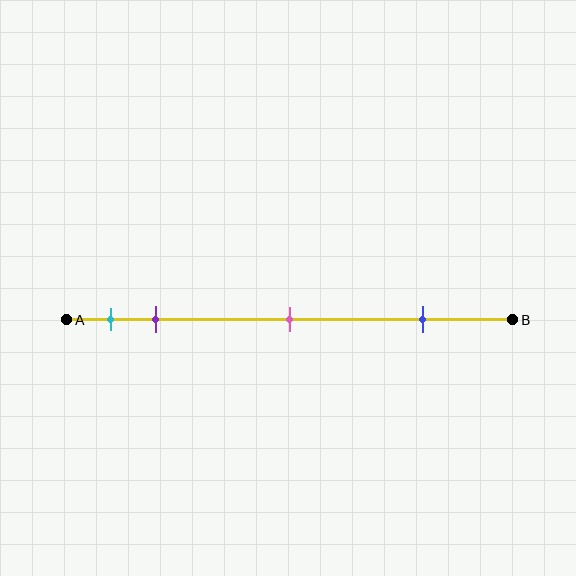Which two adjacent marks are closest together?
The cyan and purple marks are the closest adjacent pair.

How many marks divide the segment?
There are 4 marks dividing the segment.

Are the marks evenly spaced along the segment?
No, the marks are not evenly spaced.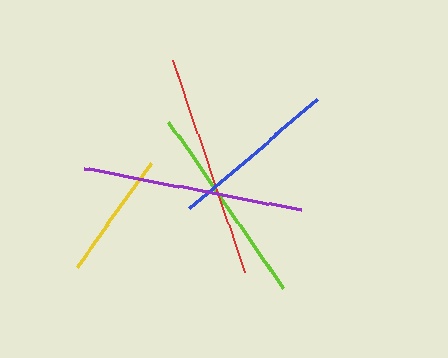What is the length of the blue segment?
The blue segment is approximately 169 pixels long.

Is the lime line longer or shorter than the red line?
The red line is longer than the lime line.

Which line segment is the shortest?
The yellow line is the shortest at approximately 127 pixels.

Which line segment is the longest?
The red line is the longest at approximately 224 pixels.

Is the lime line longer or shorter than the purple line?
The purple line is longer than the lime line.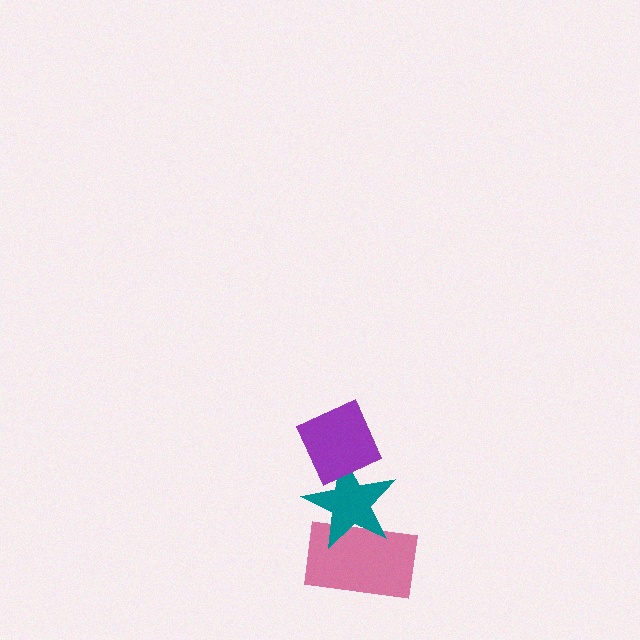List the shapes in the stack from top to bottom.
From top to bottom: the purple diamond, the teal star, the pink rectangle.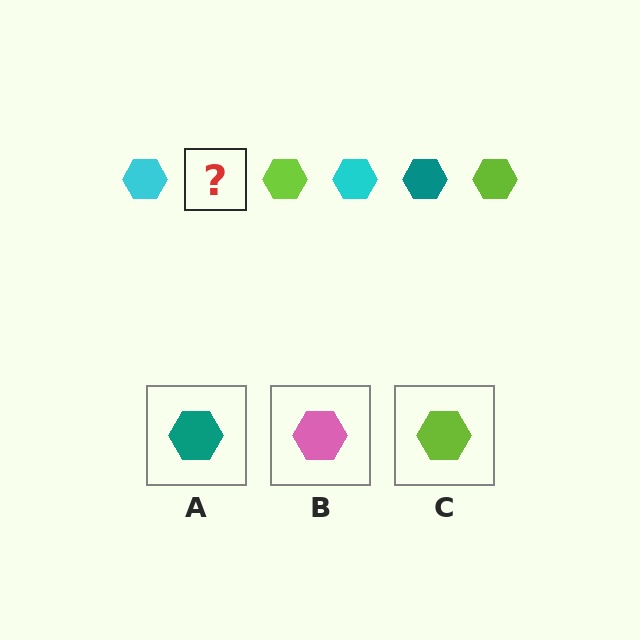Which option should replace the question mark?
Option A.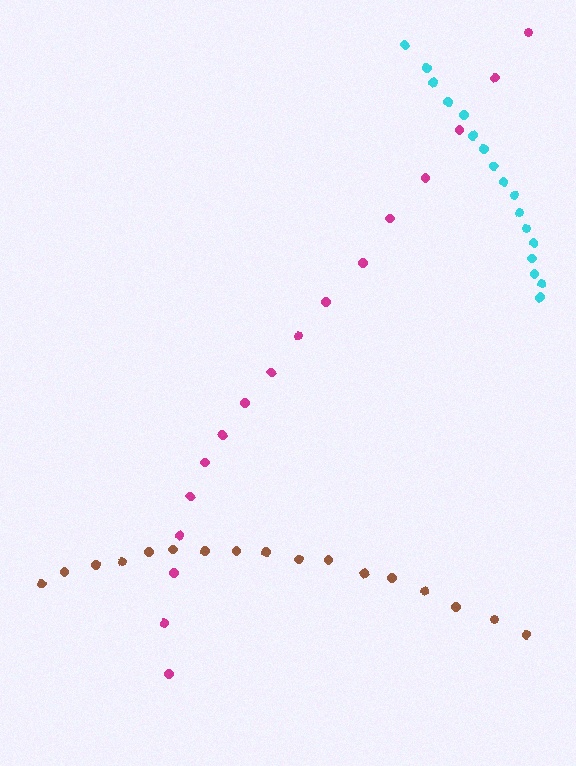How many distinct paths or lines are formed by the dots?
There are 3 distinct paths.